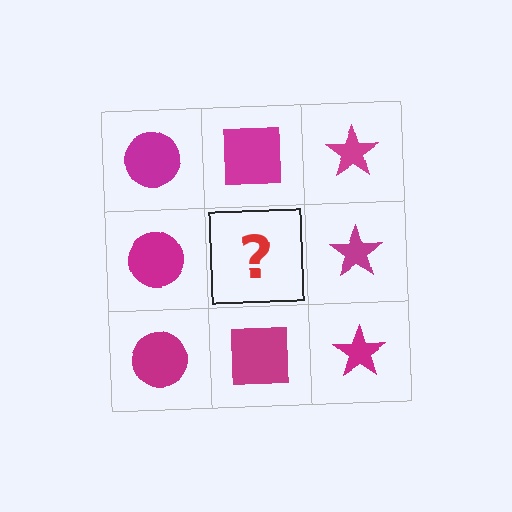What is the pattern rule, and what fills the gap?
The rule is that each column has a consistent shape. The gap should be filled with a magenta square.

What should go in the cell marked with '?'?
The missing cell should contain a magenta square.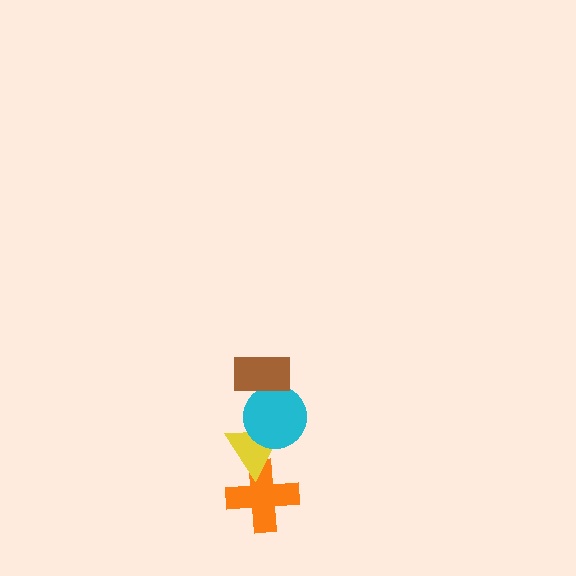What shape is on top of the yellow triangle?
The cyan circle is on top of the yellow triangle.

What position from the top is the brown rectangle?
The brown rectangle is 1st from the top.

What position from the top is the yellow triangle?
The yellow triangle is 3rd from the top.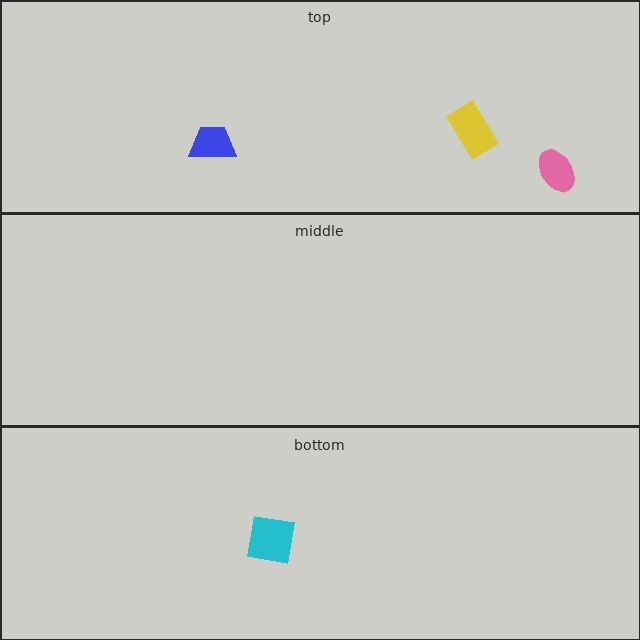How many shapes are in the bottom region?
1.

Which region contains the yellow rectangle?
The top region.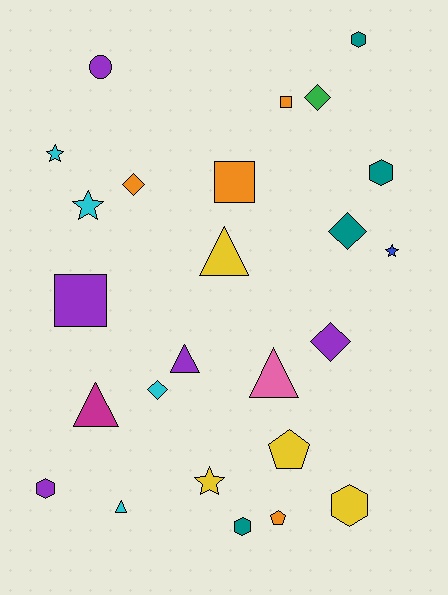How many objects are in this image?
There are 25 objects.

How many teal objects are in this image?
There are 4 teal objects.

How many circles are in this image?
There is 1 circle.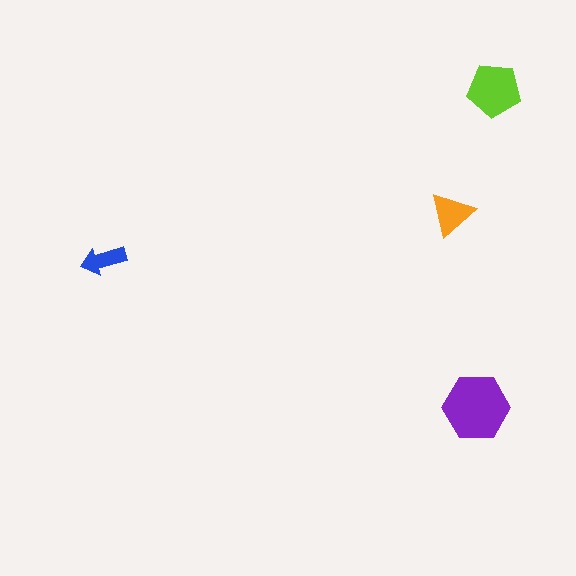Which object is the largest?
The purple hexagon.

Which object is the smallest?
The blue arrow.